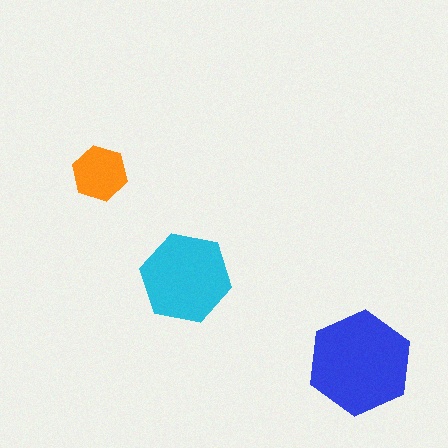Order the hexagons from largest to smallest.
the blue one, the cyan one, the orange one.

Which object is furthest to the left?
The orange hexagon is leftmost.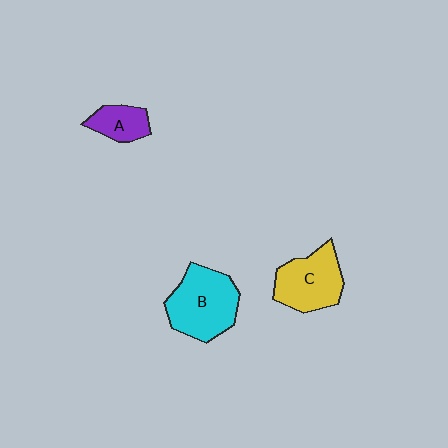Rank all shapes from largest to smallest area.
From largest to smallest: B (cyan), C (yellow), A (purple).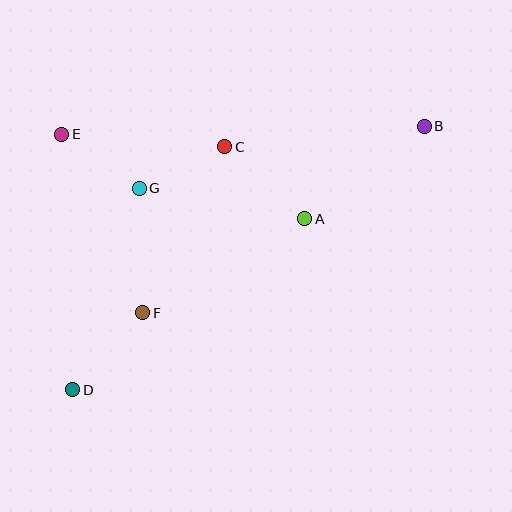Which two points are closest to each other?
Points E and G are closest to each other.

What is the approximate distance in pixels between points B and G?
The distance between B and G is approximately 292 pixels.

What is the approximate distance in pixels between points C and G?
The distance between C and G is approximately 95 pixels.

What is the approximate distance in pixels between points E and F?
The distance between E and F is approximately 196 pixels.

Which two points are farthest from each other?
Points B and D are farthest from each other.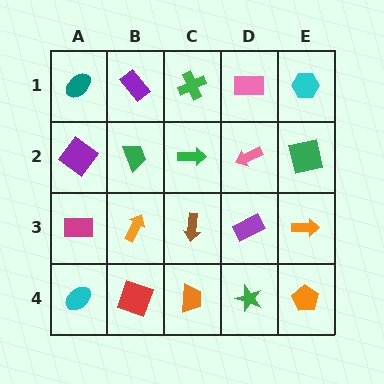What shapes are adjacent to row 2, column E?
A cyan hexagon (row 1, column E), an orange arrow (row 3, column E), a pink arrow (row 2, column D).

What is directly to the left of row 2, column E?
A pink arrow.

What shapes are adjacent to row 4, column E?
An orange arrow (row 3, column E), a green star (row 4, column D).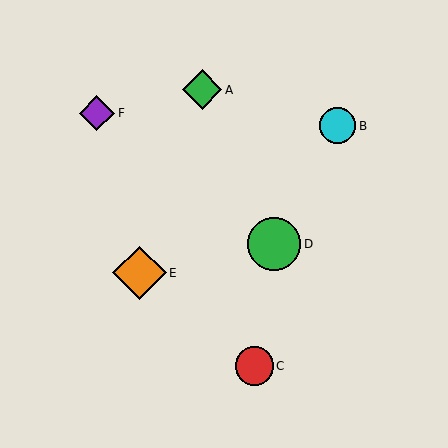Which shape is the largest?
The orange diamond (labeled E) is the largest.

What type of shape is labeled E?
Shape E is an orange diamond.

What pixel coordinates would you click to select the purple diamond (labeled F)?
Click at (97, 113) to select the purple diamond F.